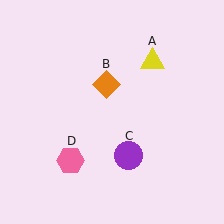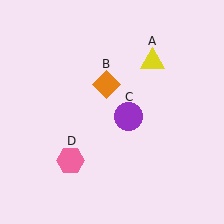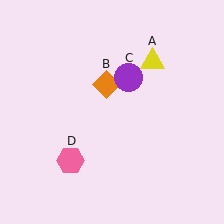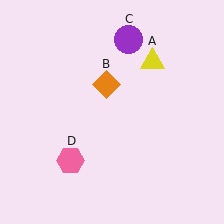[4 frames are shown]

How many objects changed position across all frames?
1 object changed position: purple circle (object C).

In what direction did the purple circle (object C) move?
The purple circle (object C) moved up.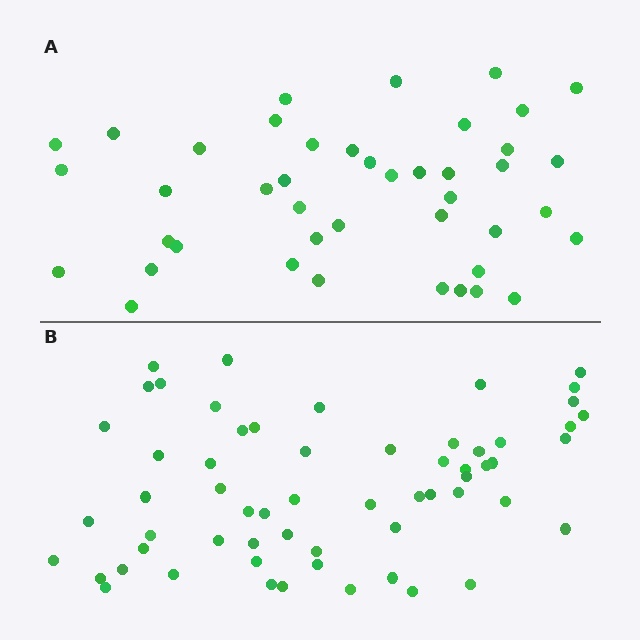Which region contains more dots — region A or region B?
Region B (the bottom region) has more dots.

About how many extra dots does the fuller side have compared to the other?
Region B has approximately 15 more dots than region A.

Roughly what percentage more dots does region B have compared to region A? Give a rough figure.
About 40% more.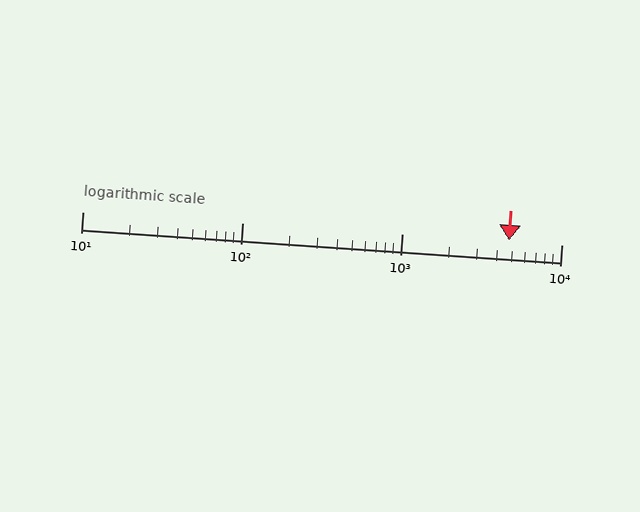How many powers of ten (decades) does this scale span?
The scale spans 3 decades, from 10 to 10000.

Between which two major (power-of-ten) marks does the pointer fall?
The pointer is between 1000 and 10000.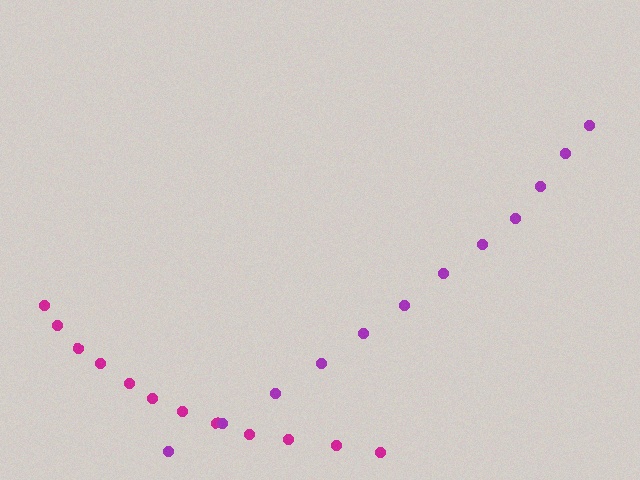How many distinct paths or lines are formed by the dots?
There are 2 distinct paths.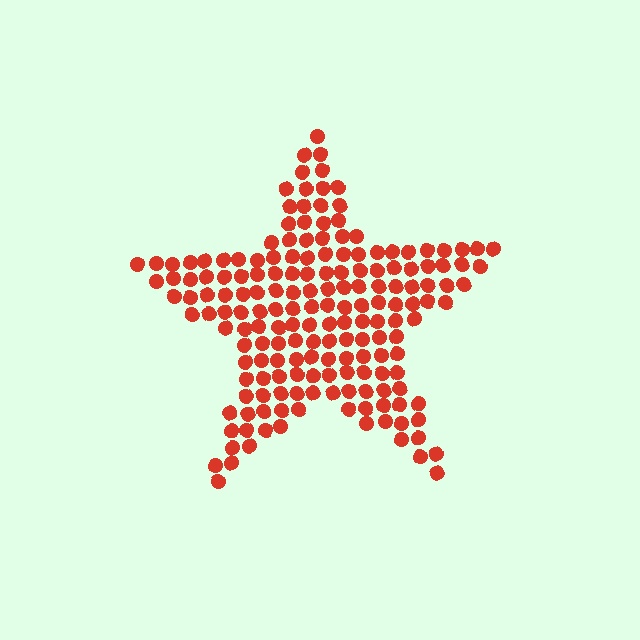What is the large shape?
The large shape is a star.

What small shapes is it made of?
It is made of small circles.